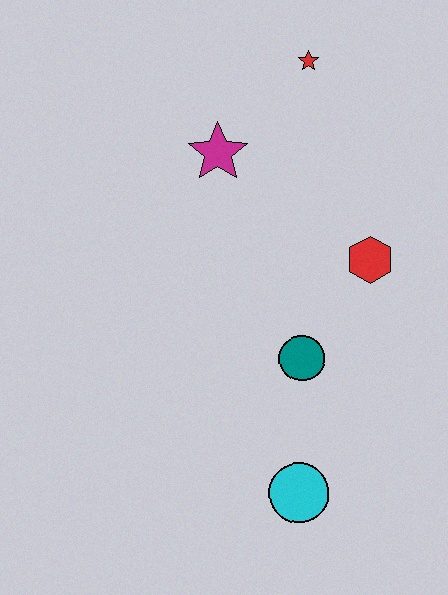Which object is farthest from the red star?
The cyan circle is farthest from the red star.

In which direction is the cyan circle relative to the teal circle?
The cyan circle is below the teal circle.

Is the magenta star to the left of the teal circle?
Yes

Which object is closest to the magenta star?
The red star is closest to the magenta star.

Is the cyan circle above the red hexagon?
No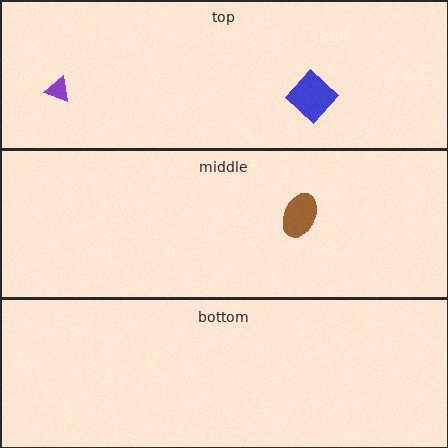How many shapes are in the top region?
2.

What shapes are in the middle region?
The brown ellipse.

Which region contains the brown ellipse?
The middle region.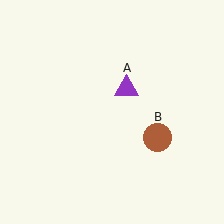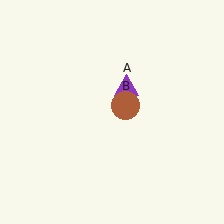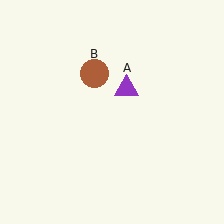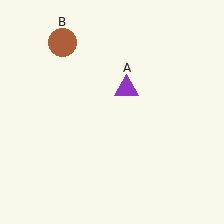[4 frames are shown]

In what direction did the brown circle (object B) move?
The brown circle (object B) moved up and to the left.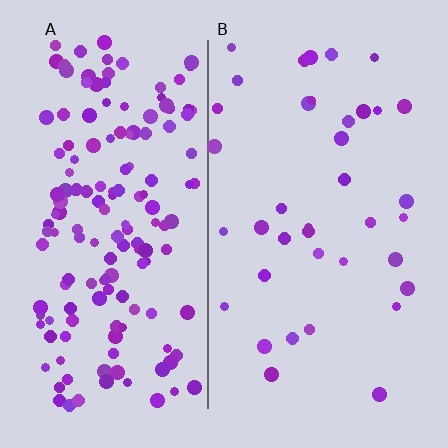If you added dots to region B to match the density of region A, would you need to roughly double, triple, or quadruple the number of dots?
Approximately quadruple.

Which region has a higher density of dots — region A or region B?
A (the left).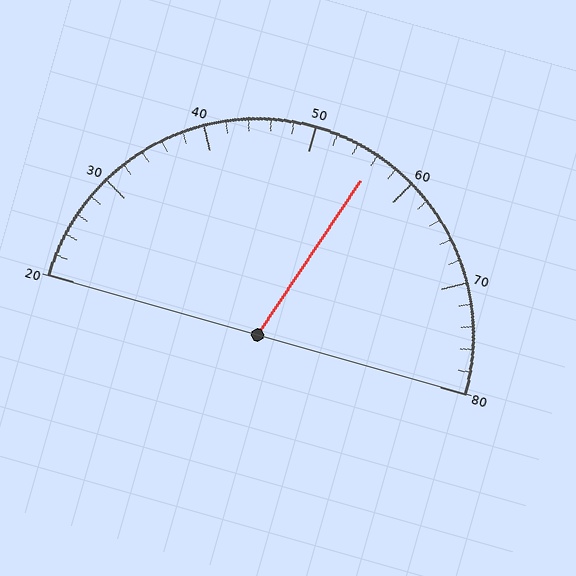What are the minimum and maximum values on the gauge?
The gauge ranges from 20 to 80.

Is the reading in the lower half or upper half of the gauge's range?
The reading is in the upper half of the range (20 to 80).